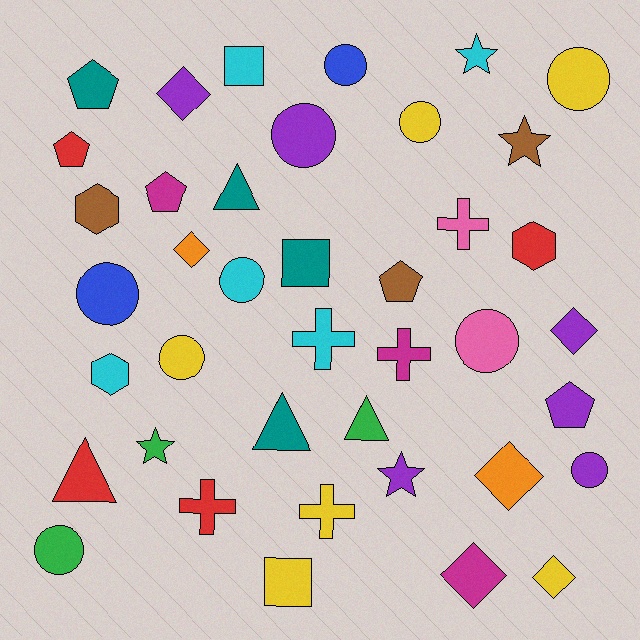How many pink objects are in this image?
There are 2 pink objects.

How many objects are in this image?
There are 40 objects.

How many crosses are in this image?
There are 5 crosses.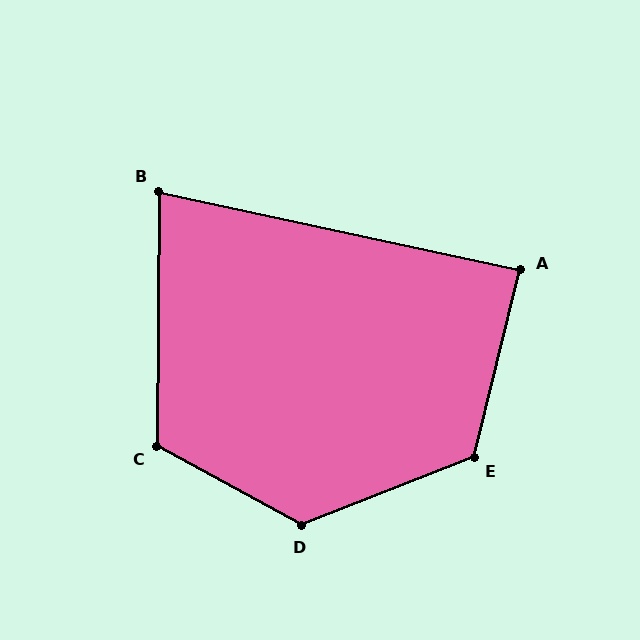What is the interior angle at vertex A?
Approximately 89 degrees (approximately right).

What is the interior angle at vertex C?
Approximately 118 degrees (obtuse).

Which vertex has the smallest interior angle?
B, at approximately 78 degrees.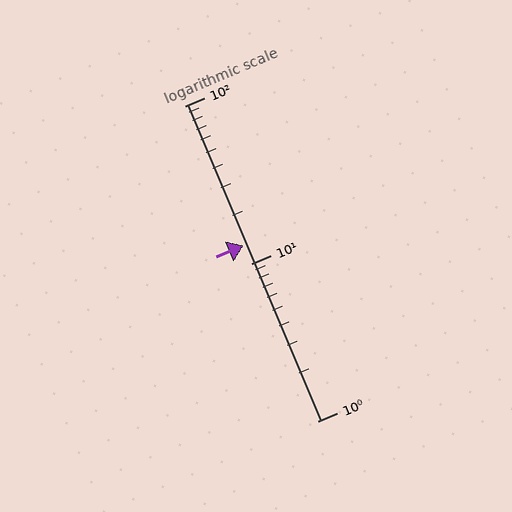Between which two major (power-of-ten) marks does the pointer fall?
The pointer is between 10 and 100.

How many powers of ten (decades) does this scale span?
The scale spans 2 decades, from 1 to 100.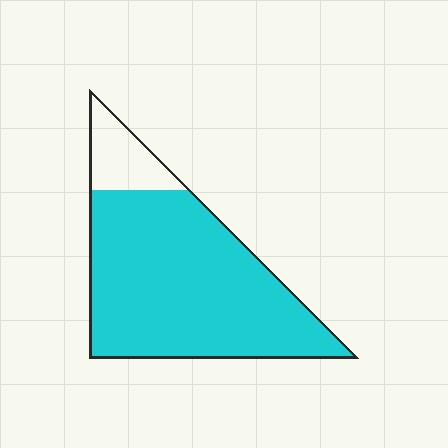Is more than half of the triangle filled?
Yes.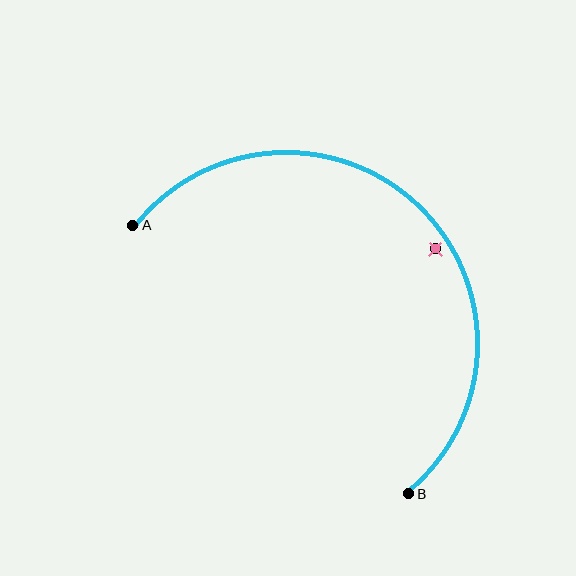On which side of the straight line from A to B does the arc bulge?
The arc bulges above and to the right of the straight line connecting A and B.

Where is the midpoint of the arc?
The arc midpoint is the point on the curve farthest from the straight line joining A and B. It sits above and to the right of that line.